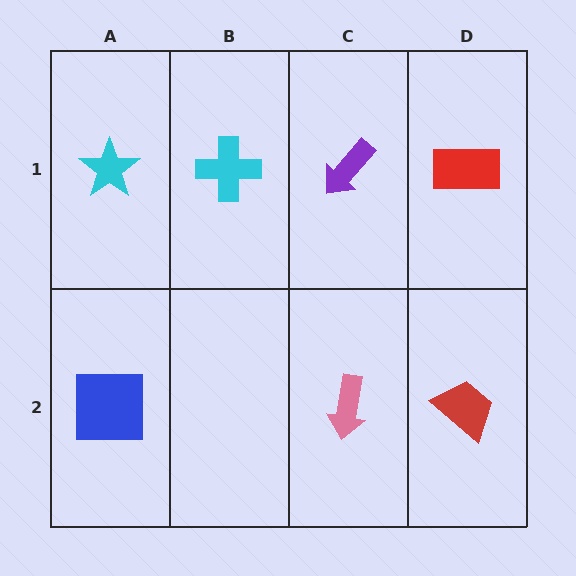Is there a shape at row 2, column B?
No, that cell is empty.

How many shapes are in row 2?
3 shapes.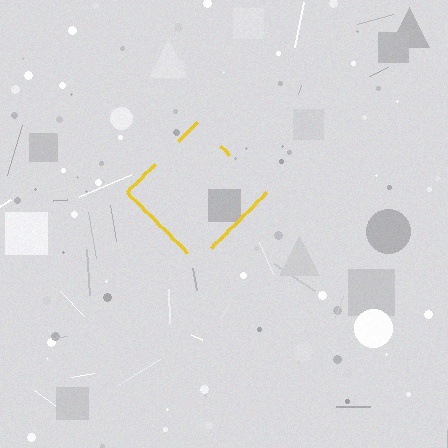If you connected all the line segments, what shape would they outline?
They would outline a diamond.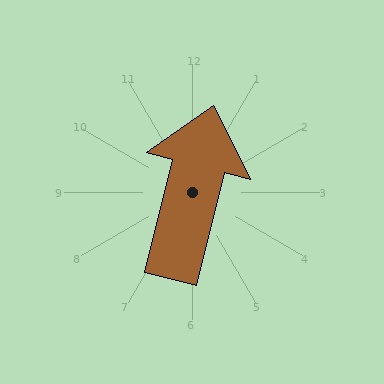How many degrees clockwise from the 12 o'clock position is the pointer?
Approximately 14 degrees.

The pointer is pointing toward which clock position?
Roughly 12 o'clock.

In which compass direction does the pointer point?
North.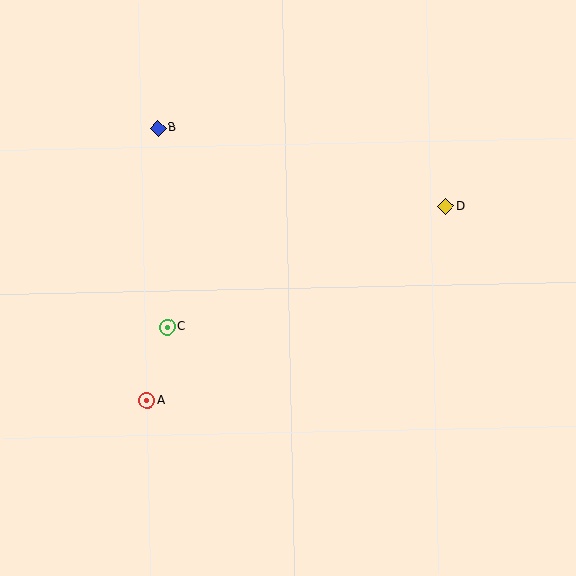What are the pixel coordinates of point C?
Point C is at (167, 327).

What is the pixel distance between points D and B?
The distance between D and B is 299 pixels.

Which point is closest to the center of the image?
Point C at (167, 327) is closest to the center.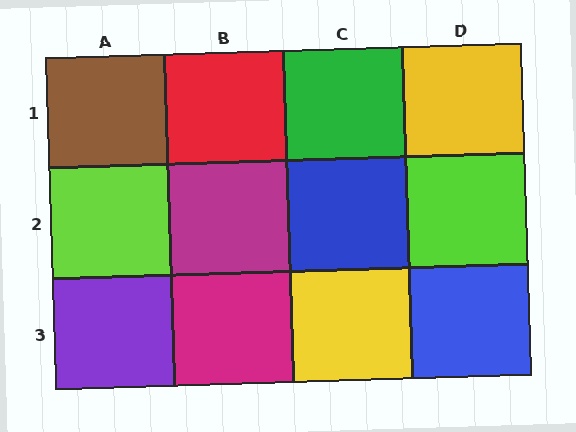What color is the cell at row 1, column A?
Brown.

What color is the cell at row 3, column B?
Magenta.